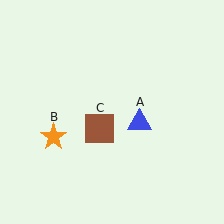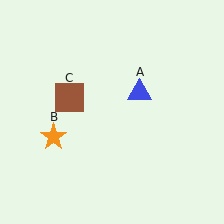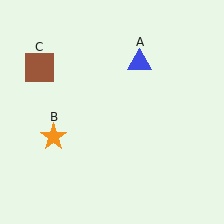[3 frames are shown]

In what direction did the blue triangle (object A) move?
The blue triangle (object A) moved up.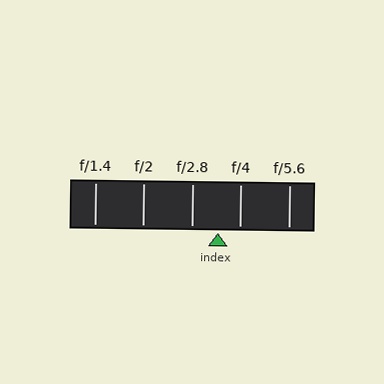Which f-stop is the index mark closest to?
The index mark is closest to f/4.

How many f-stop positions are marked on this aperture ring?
There are 5 f-stop positions marked.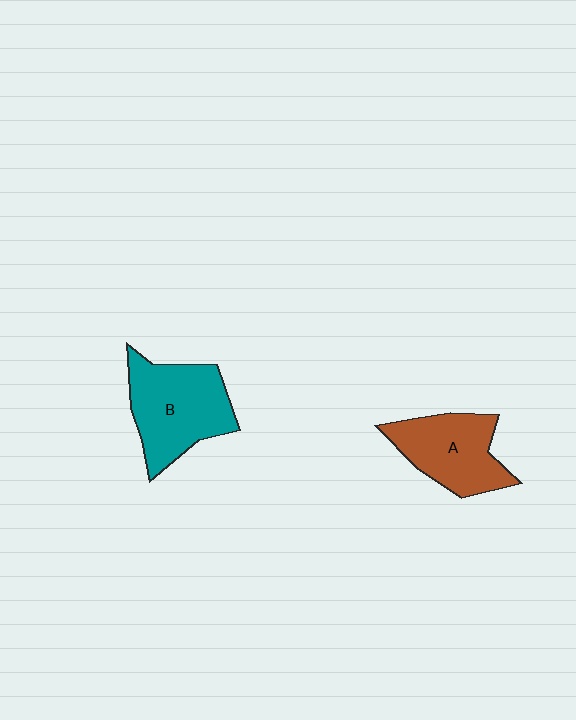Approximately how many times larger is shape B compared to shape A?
Approximately 1.2 times.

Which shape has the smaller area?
Shape A (brown).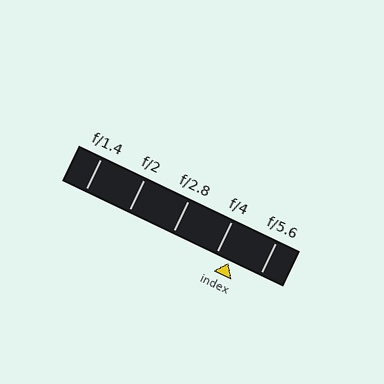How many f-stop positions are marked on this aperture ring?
There are 5 f-stop positions marked.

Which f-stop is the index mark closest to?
The index mark is closest to f/4.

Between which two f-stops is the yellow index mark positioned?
The index mark is between f/4 and f/5.6.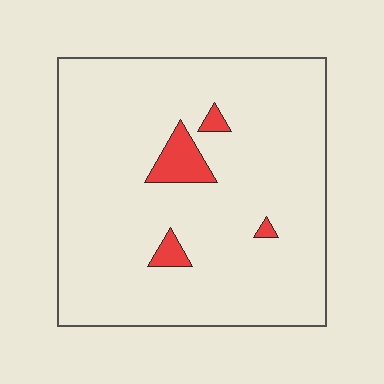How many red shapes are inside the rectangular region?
4.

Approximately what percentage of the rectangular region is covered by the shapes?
Approximately 5%.